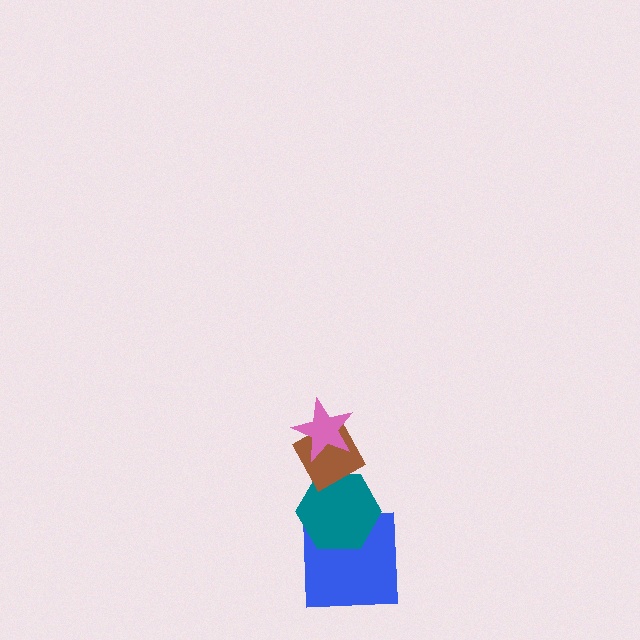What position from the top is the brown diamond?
The brown diamond is 2nd from the top.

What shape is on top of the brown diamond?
The pink star is on top of the brown diamond.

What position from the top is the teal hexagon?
The teal hexagon is 3rd from the top.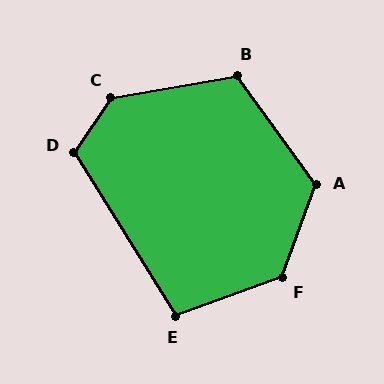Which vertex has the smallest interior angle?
E, at approximately 103 degrees.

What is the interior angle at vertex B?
Approximately 116 degrees (obtuse).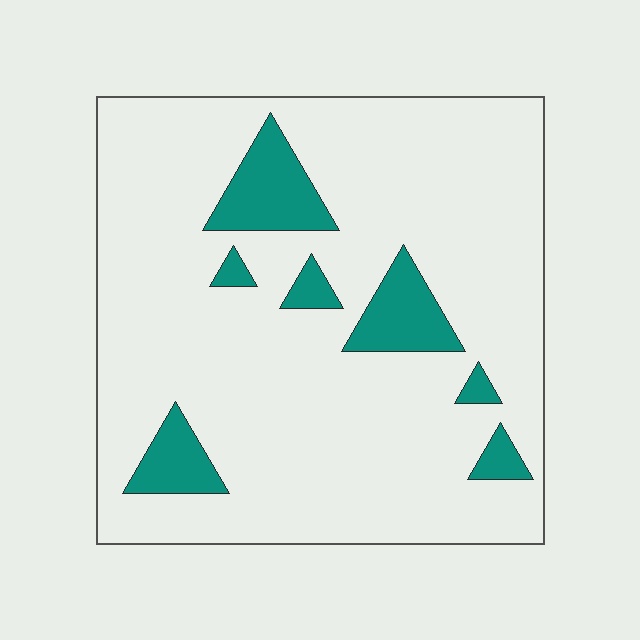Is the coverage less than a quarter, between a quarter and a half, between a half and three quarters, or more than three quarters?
Less than a quarter.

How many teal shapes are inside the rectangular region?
7.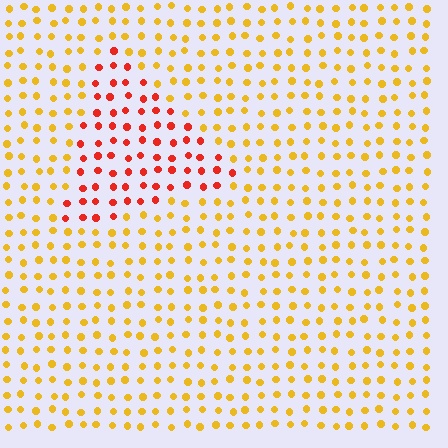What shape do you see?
I see a triangle.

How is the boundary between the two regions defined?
The boundary is defined purely by a slight shift in hue (about 44 degrees). Spacing, size, and orientation are identical on both sides.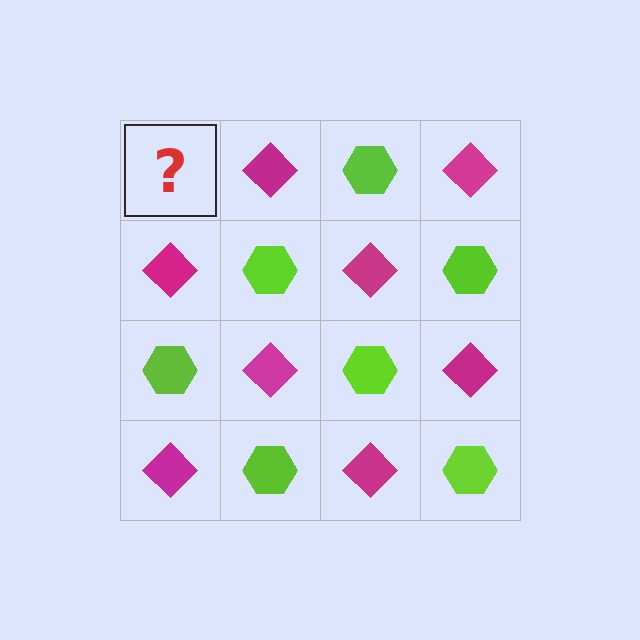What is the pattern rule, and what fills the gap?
The rule is that it alternates lime hexagon and magenta diamond in a checkerboard pattern. The gap should be filled with a lime hexagon.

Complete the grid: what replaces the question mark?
The question mark should be replaced with a lime hexagon.